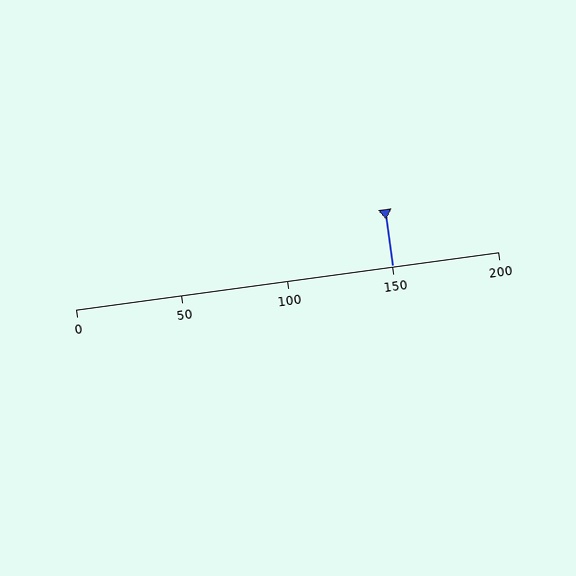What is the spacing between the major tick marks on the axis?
The major ticks are spaced 50 apart.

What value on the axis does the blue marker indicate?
The marker indicates approximately 150.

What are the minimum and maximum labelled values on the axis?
The axis runs from 0 to 200.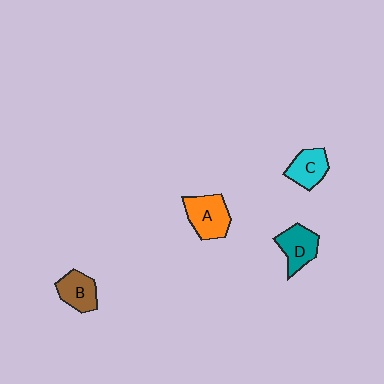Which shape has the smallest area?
Shape C (cyan).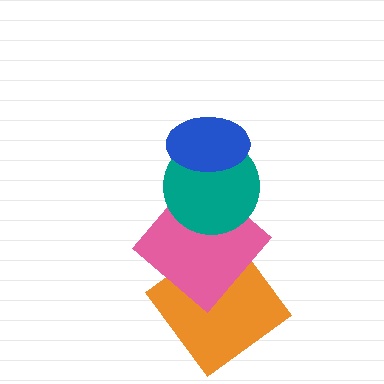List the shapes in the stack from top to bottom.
From top to bottom: the blue ellipse, the teal circle, the pink diamond, the orange diamond.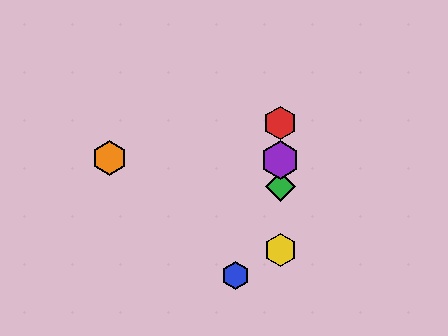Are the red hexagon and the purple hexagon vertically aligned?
Yes, both are at x≈280.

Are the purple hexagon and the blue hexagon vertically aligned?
No, the purple hexagon is at x≈280 and the blue hexagon is at x≈236.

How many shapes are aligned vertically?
4 shapes (the red hexagon, the green diamond, the yellow hexagon, the purple hexagon) are aligned vertically.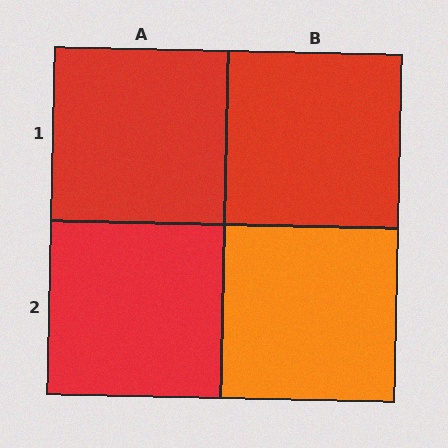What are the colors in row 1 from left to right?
Red, red.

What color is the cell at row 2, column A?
Red.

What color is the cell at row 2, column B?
Orange.